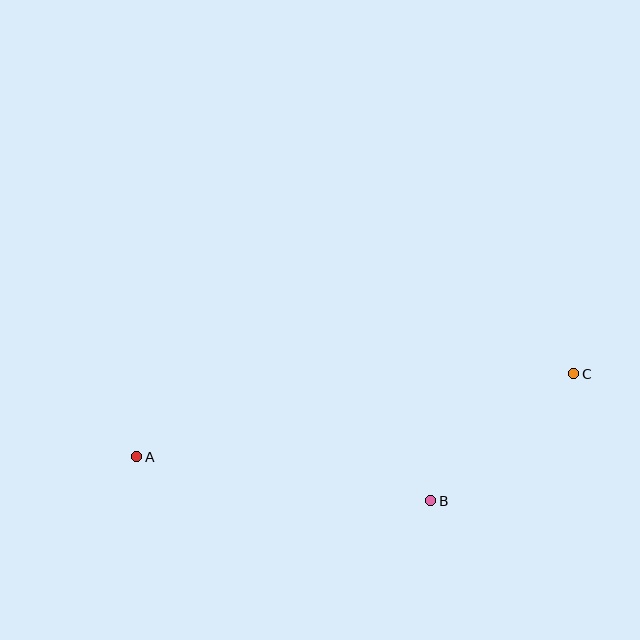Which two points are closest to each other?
Points B and C are closest to each other.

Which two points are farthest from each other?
Points A and C are farthest from each other.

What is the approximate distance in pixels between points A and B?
The distance between A and B is approximately 297 pixels.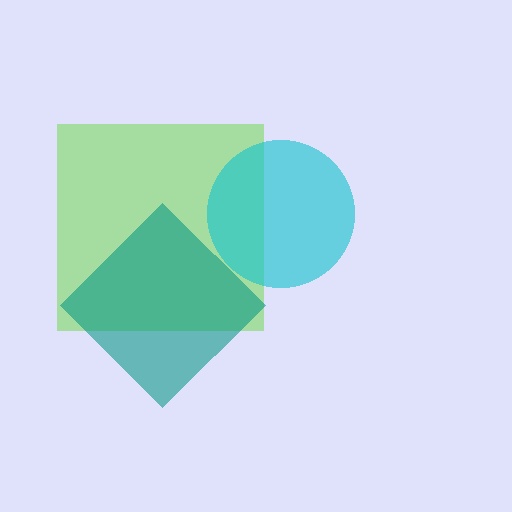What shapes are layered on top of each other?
The layered shapes are: a lime square, a cyan circle, a teal diamond.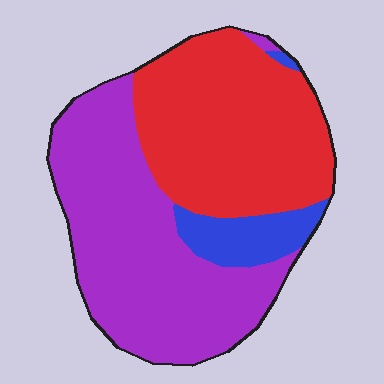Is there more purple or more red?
Purple.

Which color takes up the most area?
Purple, at roughly 50%.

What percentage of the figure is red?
Red takes up between a quarter and a half of the figure.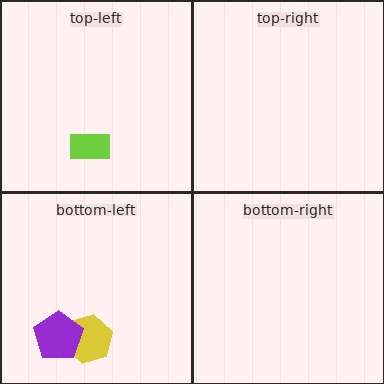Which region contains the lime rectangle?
The top-left region.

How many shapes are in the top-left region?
1.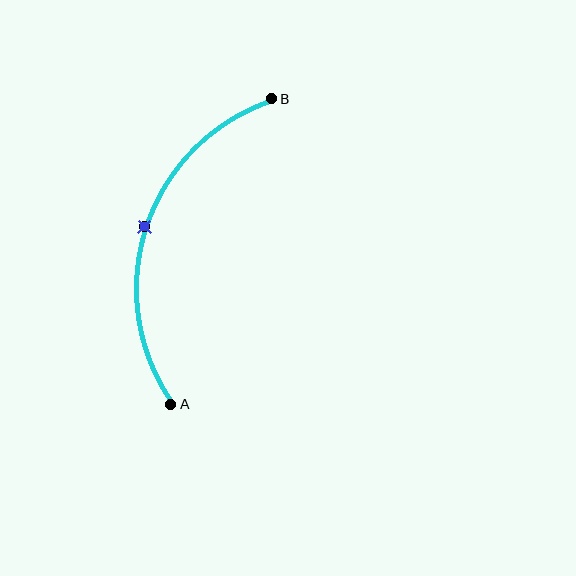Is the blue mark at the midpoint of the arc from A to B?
Yes. The blue mark lies on the arc at equal arc-length from both A and B — it is the arc midpoint.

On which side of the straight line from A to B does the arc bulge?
The arc bulges to the left of the straight line connecting A and B.